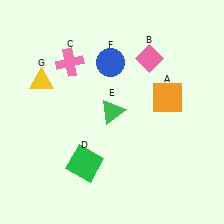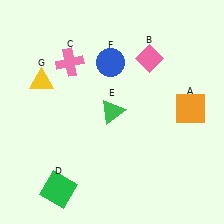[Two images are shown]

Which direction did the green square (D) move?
The green square (D) moved left.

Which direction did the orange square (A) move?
The orange square (A) moved right.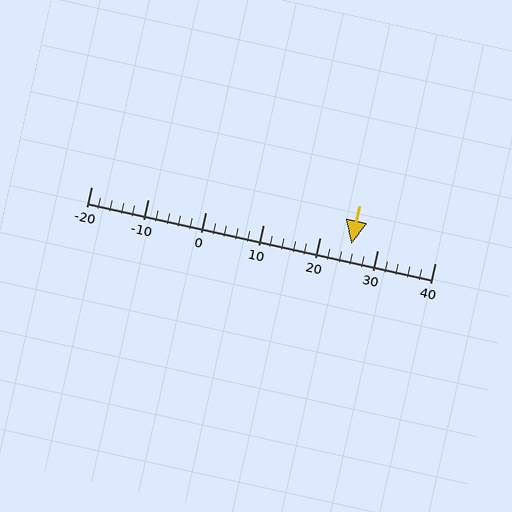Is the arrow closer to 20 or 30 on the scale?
The arrow is closer to 30.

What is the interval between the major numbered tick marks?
The major tick marks are spaced 10 units apart.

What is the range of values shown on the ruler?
The ruler shows values from -20 to 40.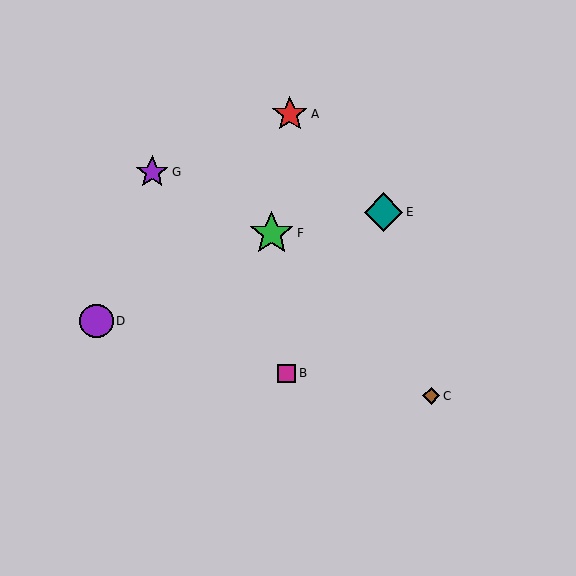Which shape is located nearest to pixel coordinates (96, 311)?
The purple circle (labeled D) at (96, 321) is nearest to that location.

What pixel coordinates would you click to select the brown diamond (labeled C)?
Click at (431, 396) to select the brown diamond C.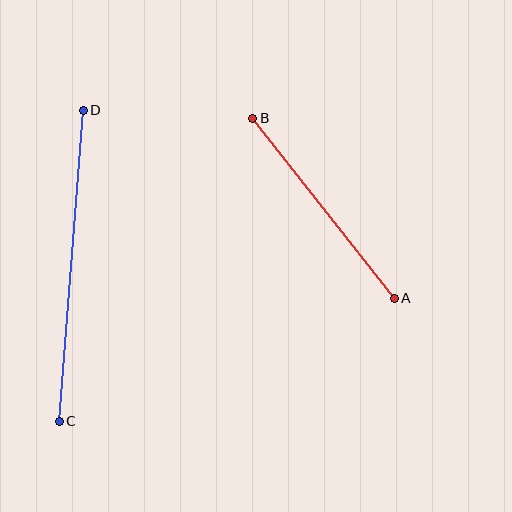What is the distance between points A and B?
The distance is approximately 229 pixels.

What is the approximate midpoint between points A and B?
The midpoint is at approximately (323, 208) pixels.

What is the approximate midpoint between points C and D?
The midpoint is at approximately (71, 266) pixels.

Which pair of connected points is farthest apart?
Points C and D are farthest apart.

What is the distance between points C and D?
The distance is approximately 312 pixels.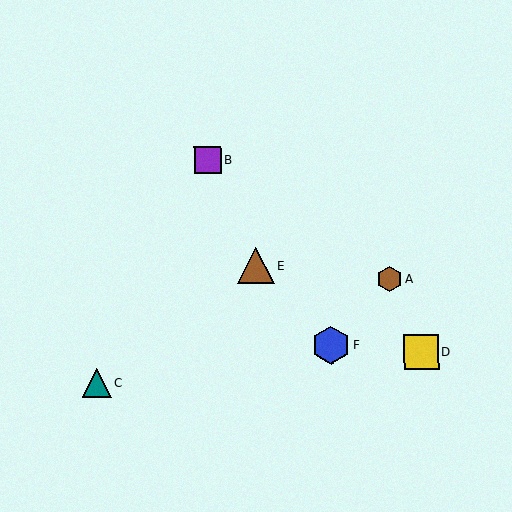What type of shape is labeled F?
Shape F is a blue hexagon.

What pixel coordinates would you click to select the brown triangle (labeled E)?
Click at (256, 266) to select the brown triangle E.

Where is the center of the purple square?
The center of the purple square is at (207, 160).